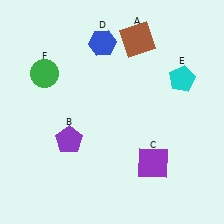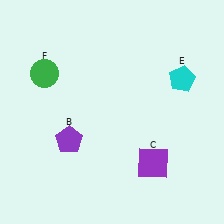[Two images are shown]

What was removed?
The brown square (A), the blue hexagon (D) were removed in Image 2.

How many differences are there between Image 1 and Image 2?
There are 2 differences between the two images.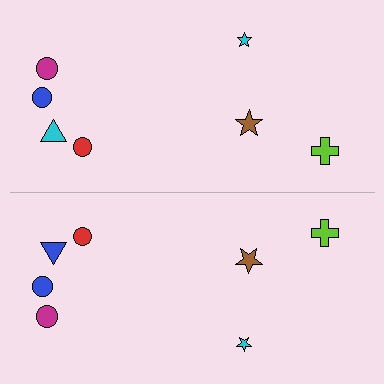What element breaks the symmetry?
The blue triangle on the bottom side breaks the symmetry — its mirror counterpart is cyan.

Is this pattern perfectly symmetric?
No, the pattern is not perfectly symmetric. The blue triangle on the bottom side breaks the symmetry — its mirror counterpart is cyan.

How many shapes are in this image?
There are 14 shapes in this image.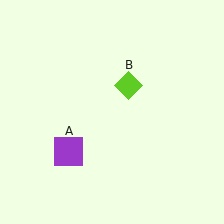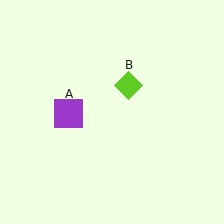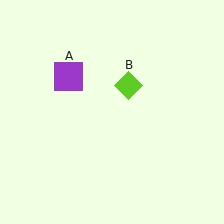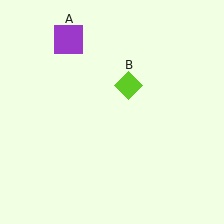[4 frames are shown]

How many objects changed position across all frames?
1 object changed position: purple square (object A).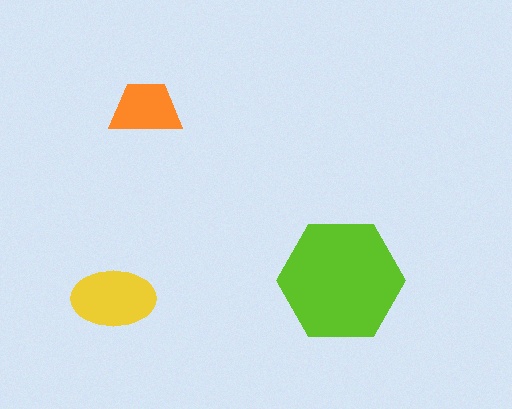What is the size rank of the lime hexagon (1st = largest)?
1st.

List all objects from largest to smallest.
The lime hexagon, the yellow ellipse, the orange trapezoid.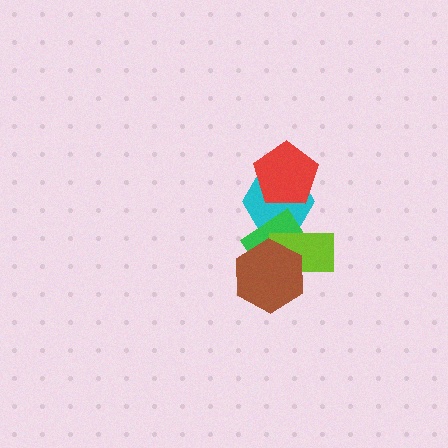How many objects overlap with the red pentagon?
1 object overlaps with the red pentagon.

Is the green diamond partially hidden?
Yes, it is partially covered by another shape.